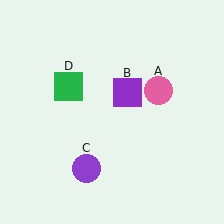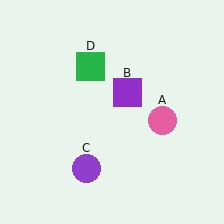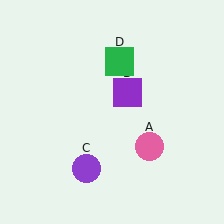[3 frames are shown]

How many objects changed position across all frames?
2 objects changed position: pink circle (object A), green square (object D).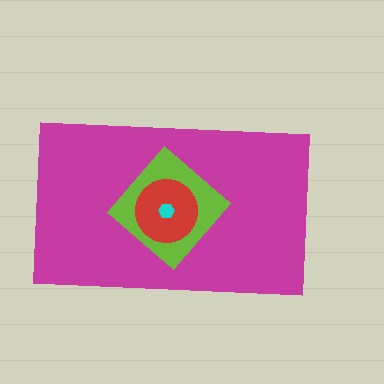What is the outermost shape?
The magenta rectangle.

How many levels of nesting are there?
4.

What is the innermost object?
The cyan hexagon.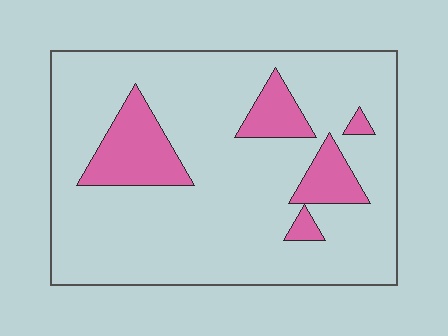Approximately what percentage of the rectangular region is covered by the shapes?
Approximately 15%.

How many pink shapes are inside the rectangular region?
5.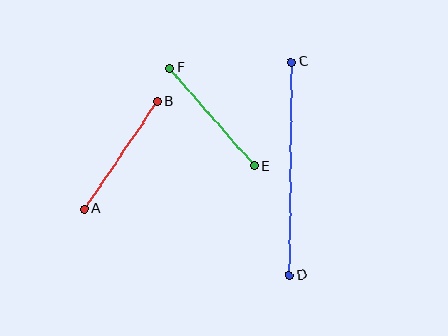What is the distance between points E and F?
The distance is approximately 130 pixels.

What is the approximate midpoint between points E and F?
The midpoint is at approximately (212, 117) pixels.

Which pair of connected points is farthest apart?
Points C and D are farthest apart.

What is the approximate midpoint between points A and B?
The midpoint is at approximately (121, 155) pixels.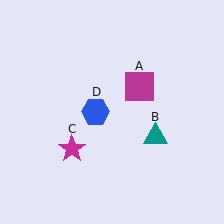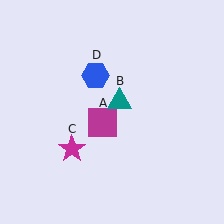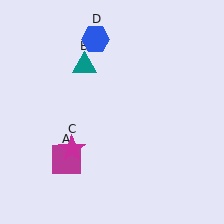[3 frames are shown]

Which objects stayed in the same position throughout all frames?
Magenta star (object C) remained stationary.